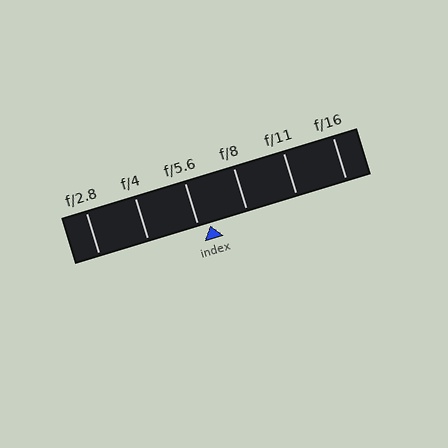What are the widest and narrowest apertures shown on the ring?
The widest aperture shown is f/2.8 and the narrowest is f/16.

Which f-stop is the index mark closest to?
The index mark is closest to f/5.6.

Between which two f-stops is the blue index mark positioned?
The index mark is between f/5.6 and f/8.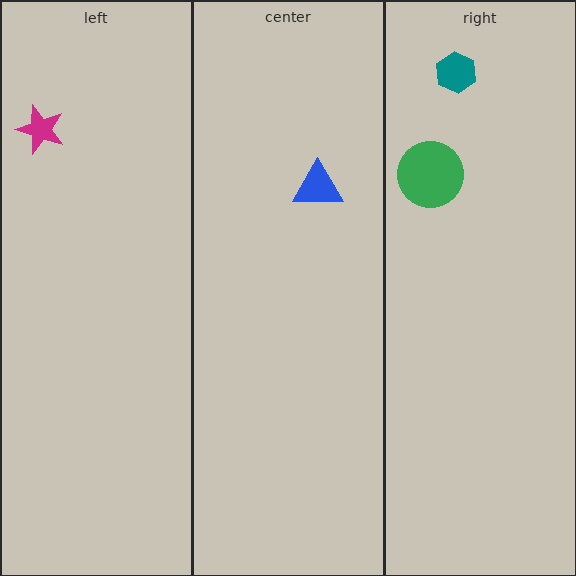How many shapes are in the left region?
1.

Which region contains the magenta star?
The left region.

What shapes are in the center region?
The blue triangle.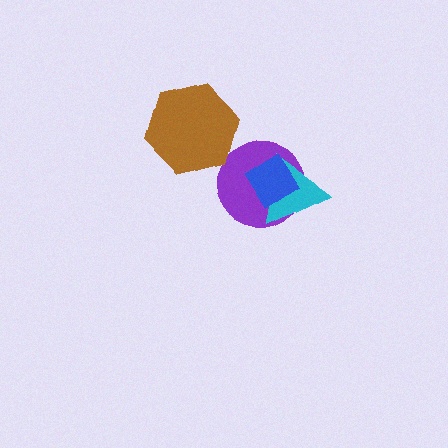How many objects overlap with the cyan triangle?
2 objects overlap with the cyan triangle.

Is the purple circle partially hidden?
Yes, it is partially covered by another shape.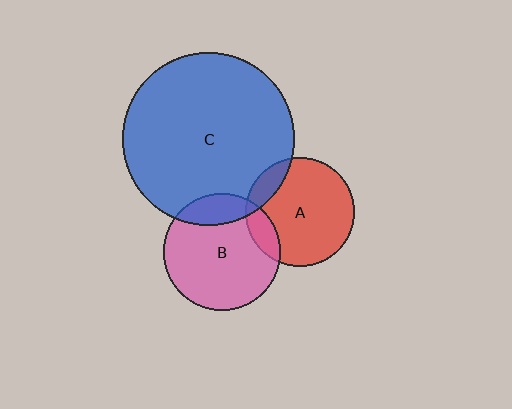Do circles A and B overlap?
Yes.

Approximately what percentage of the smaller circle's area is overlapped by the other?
Approximately 15%.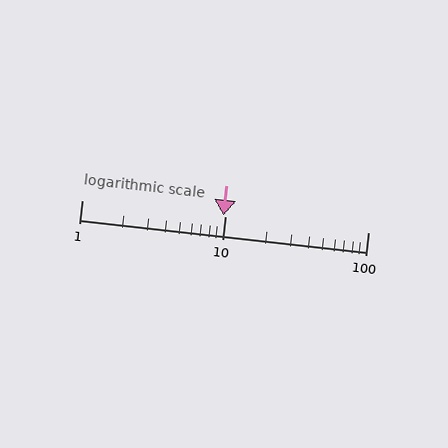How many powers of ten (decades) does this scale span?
The scale spans 2 decades, from 1 to 100.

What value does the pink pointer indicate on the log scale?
The pointer indicates approximately 9.7.